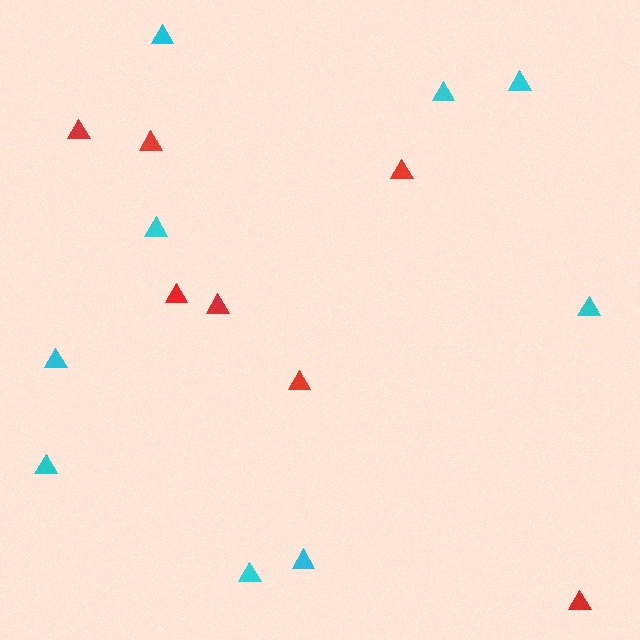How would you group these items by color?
There are 2 groups: one group of red triangles (7) and one group of cyan triangles (9).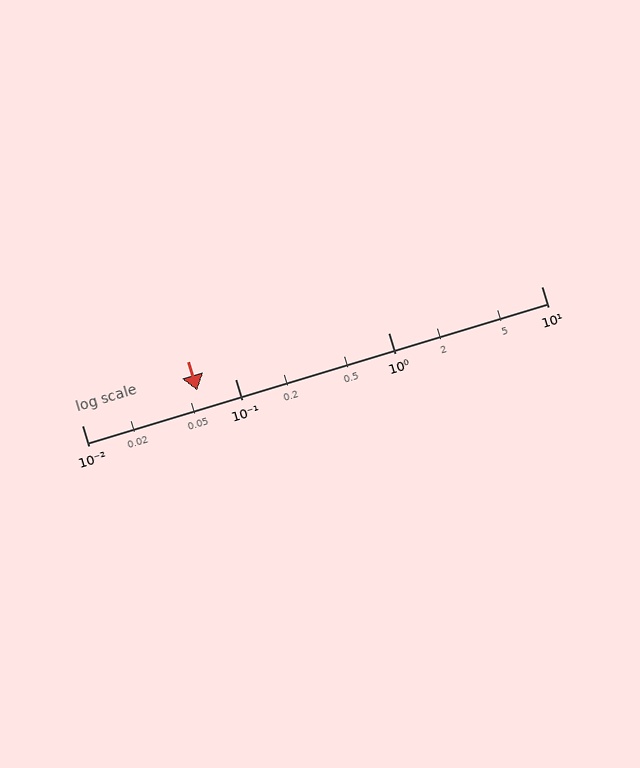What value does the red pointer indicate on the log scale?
The pointer indicates approximately 0.057.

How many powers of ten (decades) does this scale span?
The scale spans 3 decades, from 0.01 to 10.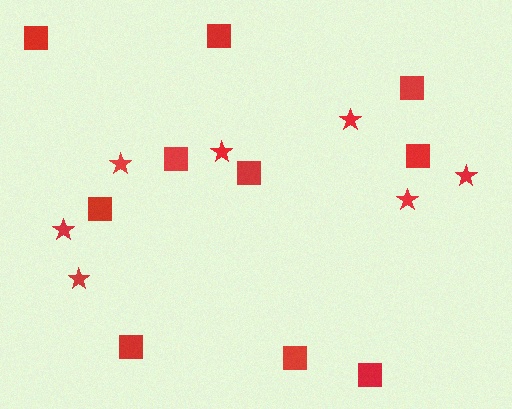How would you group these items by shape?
There are 2 groups: one group of stars (7) and one group of squares (10).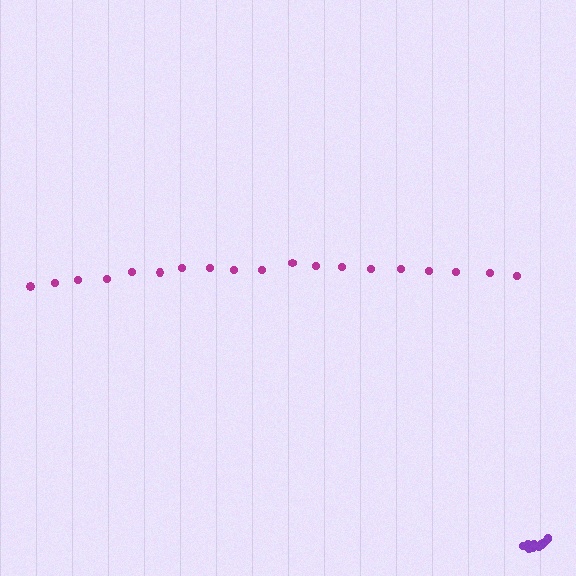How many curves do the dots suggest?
There are 2 distinct paths.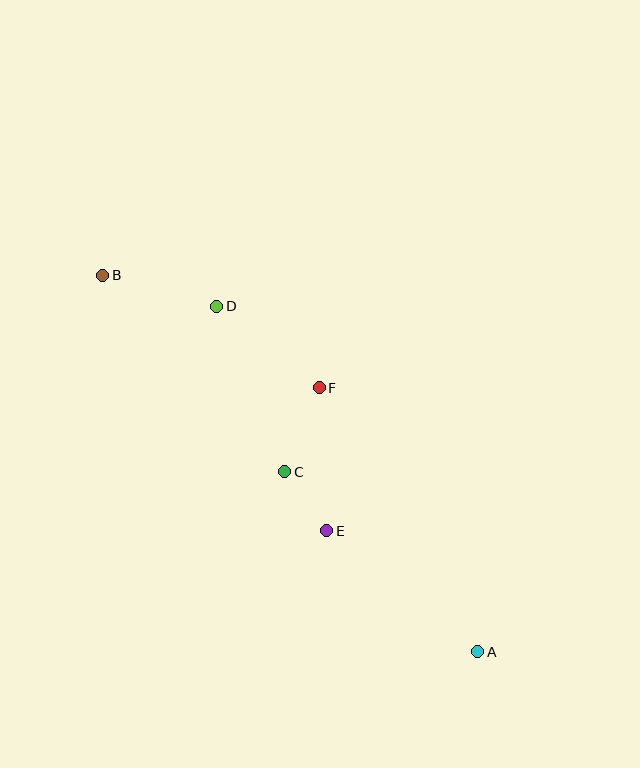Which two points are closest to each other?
Points C and E are closest to each other.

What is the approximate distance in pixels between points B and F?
The distance between B and F is approximately 244 pixels.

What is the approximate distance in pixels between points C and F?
The distance between C and F is approximately 91 pixels.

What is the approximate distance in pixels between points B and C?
The distance between B and C is approximately 268 pixels.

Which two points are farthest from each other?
Points A and B are farthest from each other.